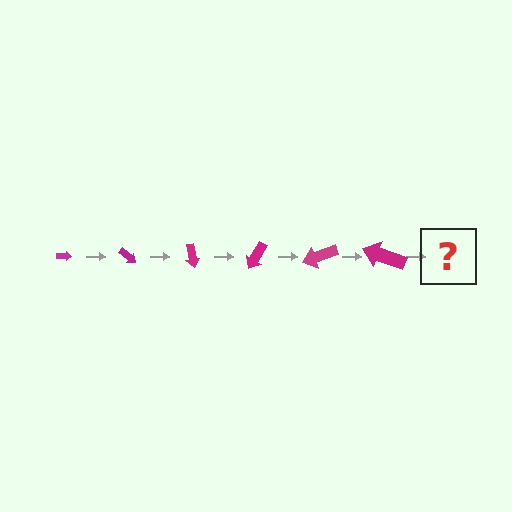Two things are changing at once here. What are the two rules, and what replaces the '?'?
The two rules are that the arrow grows larger each step and it rotates 40 degrees each step. The '?' should be an arrow, larger than the previous one and rotated 240 degrees from the start.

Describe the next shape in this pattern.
It should be an arrow, larger than the previous one and rotated 240 degrees from the start.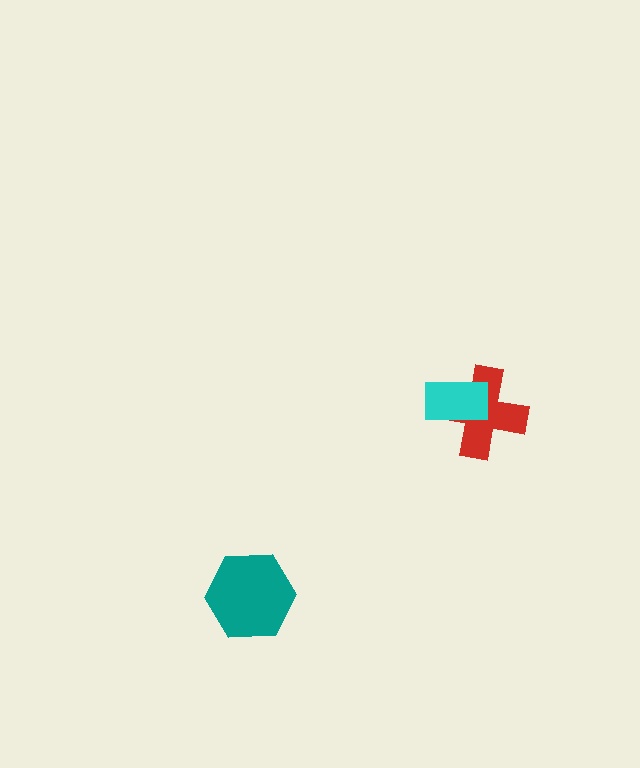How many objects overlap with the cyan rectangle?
1 object overlaps with the cyan rectangle.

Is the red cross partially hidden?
Yes, it is partially covered by another shape.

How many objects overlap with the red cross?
1 object overlaps with the red cross.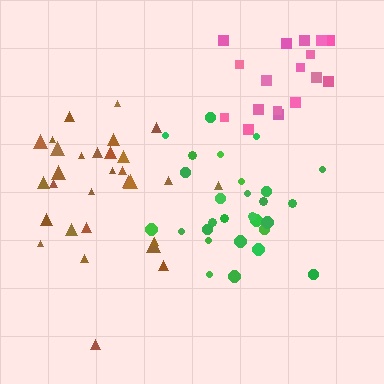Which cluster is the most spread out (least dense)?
Brown.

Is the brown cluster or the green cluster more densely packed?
Green.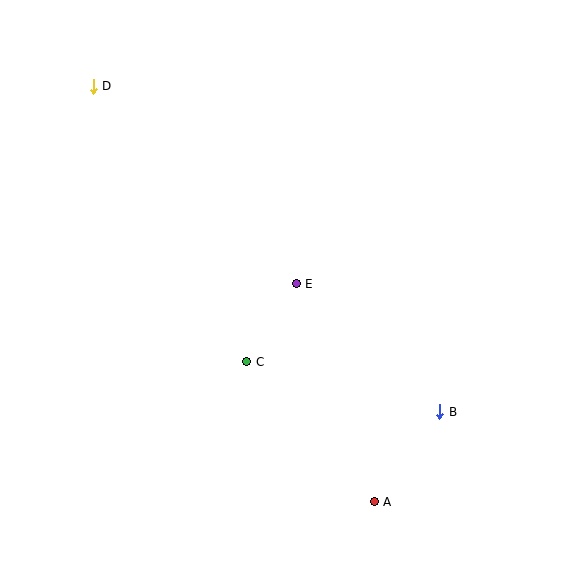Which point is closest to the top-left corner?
Point D is closest to the top-left corner.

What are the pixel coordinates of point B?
Point B is at (440, 412).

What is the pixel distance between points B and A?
The distance between B and A is 111 pixels.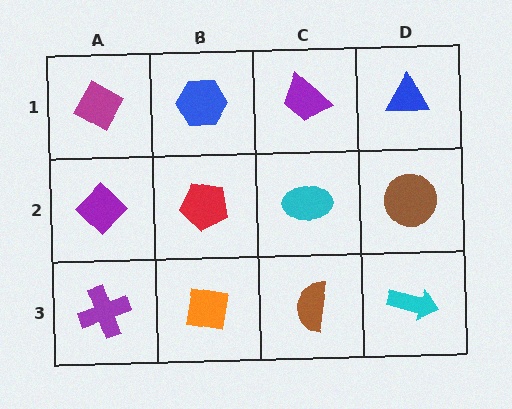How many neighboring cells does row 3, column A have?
2.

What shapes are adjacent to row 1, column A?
A purple diamond (row 2, column A), a blue hexagon (row 1, column B).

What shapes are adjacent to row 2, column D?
A blue triangle (row 1, column D), a cyan arrow (row 3, column D), a cyan ellipse (row 2, column C).